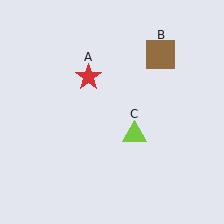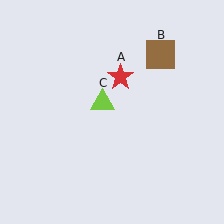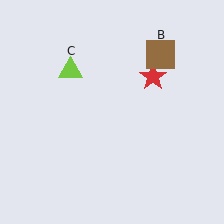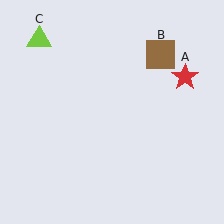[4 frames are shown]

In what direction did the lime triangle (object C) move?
The lime triangle (object C) moved up and to the left.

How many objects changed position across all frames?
2 objects changed position: red star (object A), lime triangle (object C).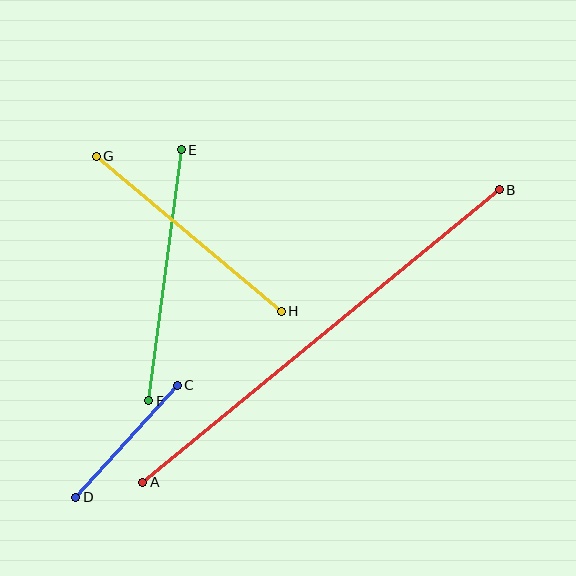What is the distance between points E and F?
The distance is approximately 253 pixels.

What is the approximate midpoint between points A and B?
The midpoint is at approximately (321, 336) pixels.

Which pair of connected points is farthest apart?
Points A and B are farthest apart.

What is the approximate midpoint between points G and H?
The midpoint is at approximately (189, 234) pixels.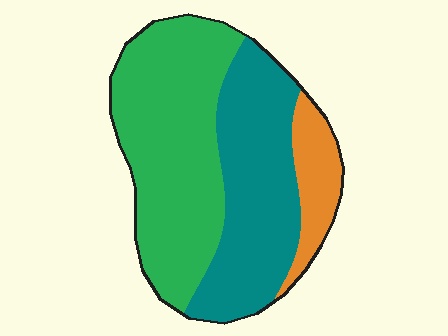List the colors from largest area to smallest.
From largest to smallest: green, teal, orange.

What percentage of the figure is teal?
Teal covers roughly 40% of the figure.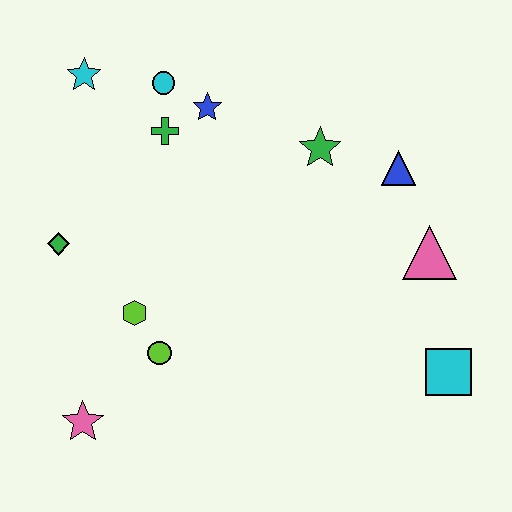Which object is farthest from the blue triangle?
The pink star is farthest from the blue triangle.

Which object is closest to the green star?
The blue triangle is closest to the green star.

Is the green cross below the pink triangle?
No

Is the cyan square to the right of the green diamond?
Yes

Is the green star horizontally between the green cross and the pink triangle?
Yes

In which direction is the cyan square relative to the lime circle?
The cyan square is to the right of the lime circle.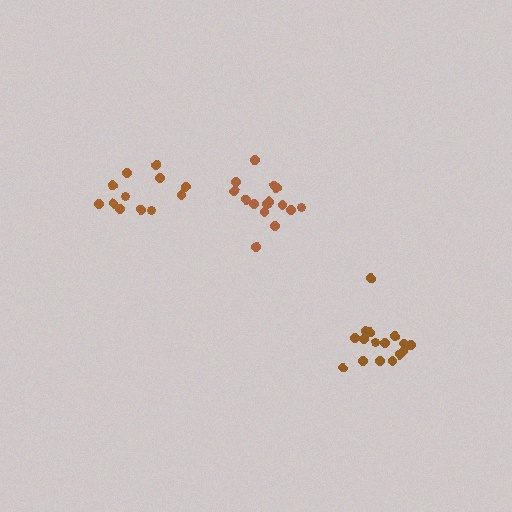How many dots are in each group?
Group 1: 12 dots, Group 2: 15 dots, Group 3: 16 dots (43 total).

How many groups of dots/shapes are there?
There are 3 groups.